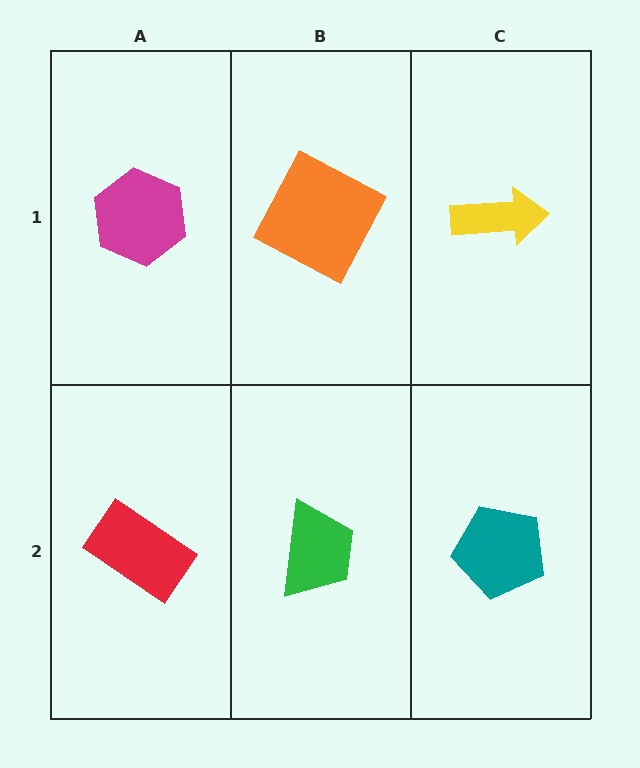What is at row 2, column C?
A teal pentagon.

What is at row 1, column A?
A magenta hexagon.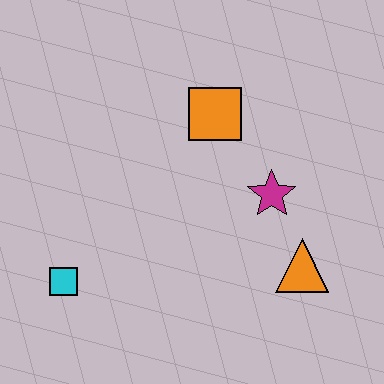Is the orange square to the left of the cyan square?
No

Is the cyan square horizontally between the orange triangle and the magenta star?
No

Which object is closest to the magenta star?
The orange triangle is closest to the magenta star.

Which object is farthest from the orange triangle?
The cyan square is farthest from the orange triangle.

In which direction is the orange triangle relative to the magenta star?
The orange triangle is below the magenta star.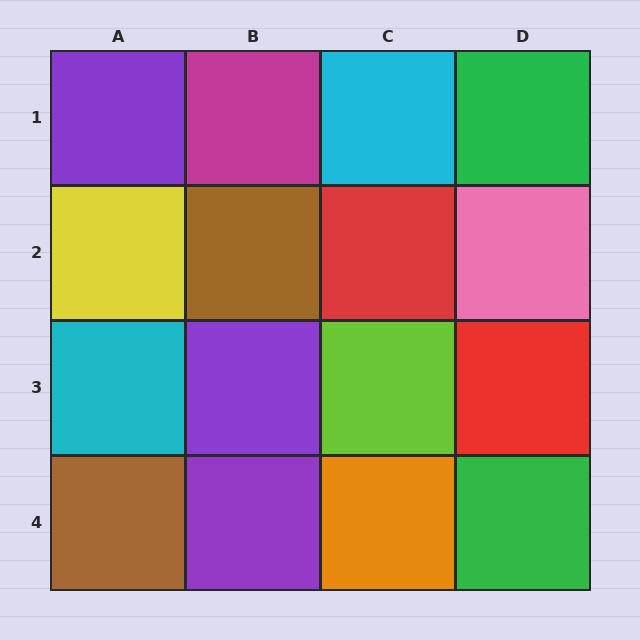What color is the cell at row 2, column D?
Pink.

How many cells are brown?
2 cells are brown.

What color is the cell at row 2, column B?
Brown.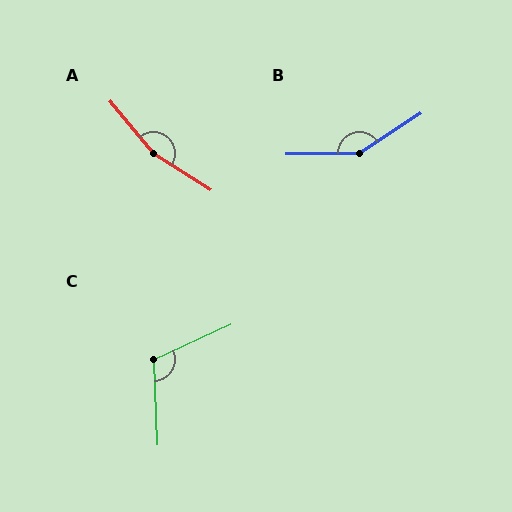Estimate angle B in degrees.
Approximately 147 degrees.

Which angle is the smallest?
C, at approximately 113 degrees.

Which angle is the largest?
A, at approximately 162 degrees.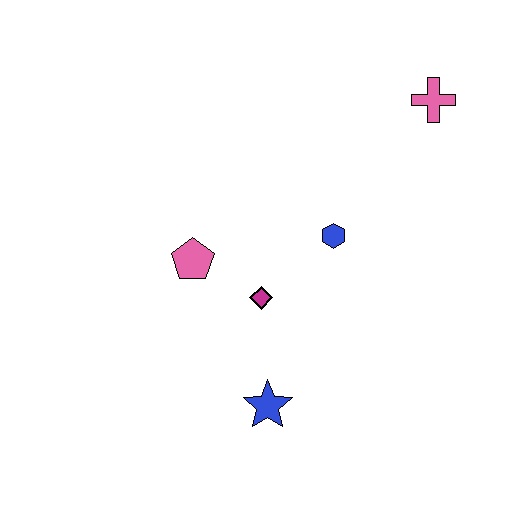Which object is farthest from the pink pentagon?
The pink cross is farthest from the pink pentagon.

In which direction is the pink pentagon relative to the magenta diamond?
The pink pentagon is to the left of the magenta diamond.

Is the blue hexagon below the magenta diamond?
No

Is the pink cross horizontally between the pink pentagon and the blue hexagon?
No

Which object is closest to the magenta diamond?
The pink pentagon is closest to the magenta diamond.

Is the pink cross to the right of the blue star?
Yes